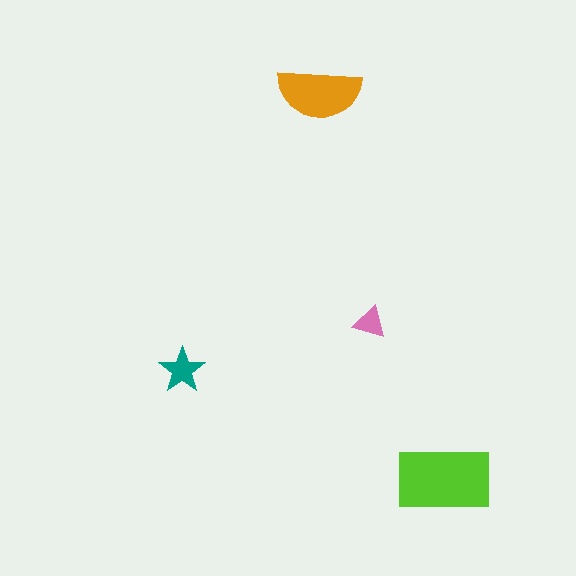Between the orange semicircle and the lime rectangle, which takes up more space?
The lime rectangle.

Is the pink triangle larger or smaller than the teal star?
Smaller.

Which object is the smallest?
The pink triangle.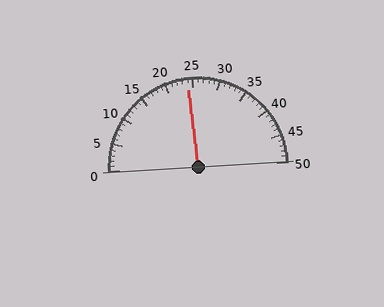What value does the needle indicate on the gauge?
The needle indicates approximately 24.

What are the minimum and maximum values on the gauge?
The gauge ranges from 0 to 50.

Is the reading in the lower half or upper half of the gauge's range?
The reading is in the lower half of the range (0 to 50).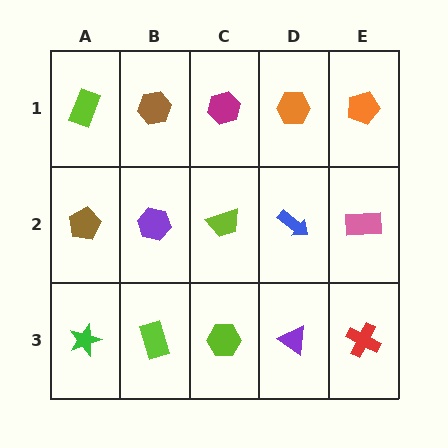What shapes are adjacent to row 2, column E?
An orange pentagon (row 1, column E), a red cross (row 3, column E), a blue arrow (row 2, column D).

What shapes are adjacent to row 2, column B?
A brown hexagon (row 1, column B), a lime rectangle (row 3, column B), a brown pentagon (row 2, column A), a lime trapezoid (row 2, column C).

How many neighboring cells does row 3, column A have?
2.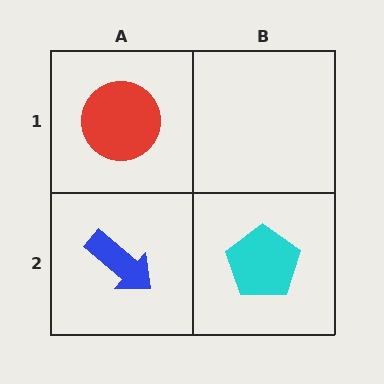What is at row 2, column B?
A cyan pentagon.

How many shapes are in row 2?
2 shapes.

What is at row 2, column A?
A blue arrow.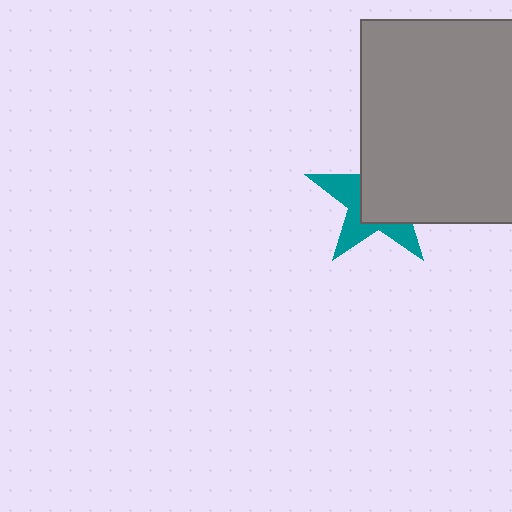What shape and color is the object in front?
The object in front is a gray square.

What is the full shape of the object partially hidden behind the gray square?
The partially hidden object is a teal star.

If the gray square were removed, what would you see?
You would see the complete teal star.